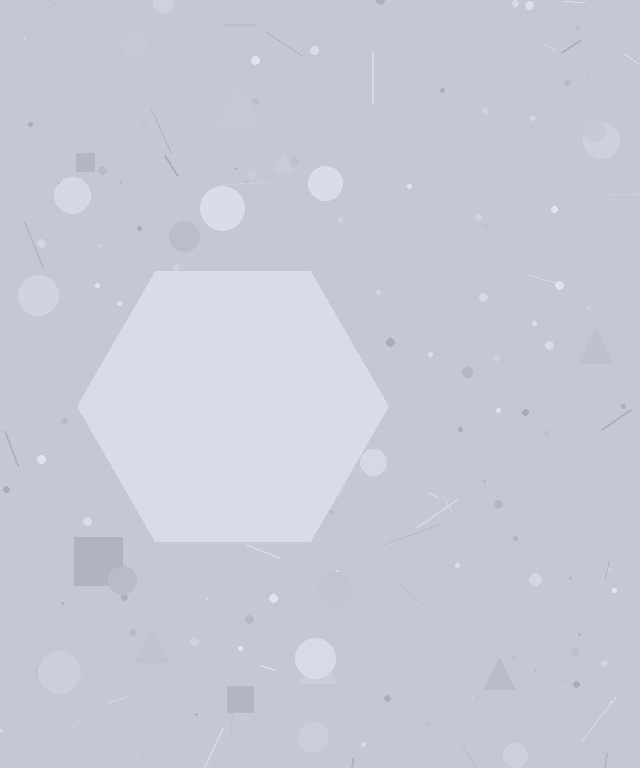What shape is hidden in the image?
A hexagon is hidden in the image.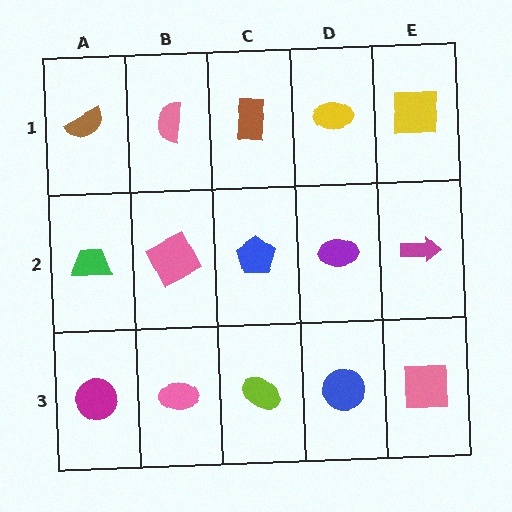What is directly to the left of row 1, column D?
A brown rectangle.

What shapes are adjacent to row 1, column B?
A pink square (row 2, column B), a brown semicircle (row 1, column A), a brown rectangle (row 1, column C).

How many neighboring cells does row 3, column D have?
3.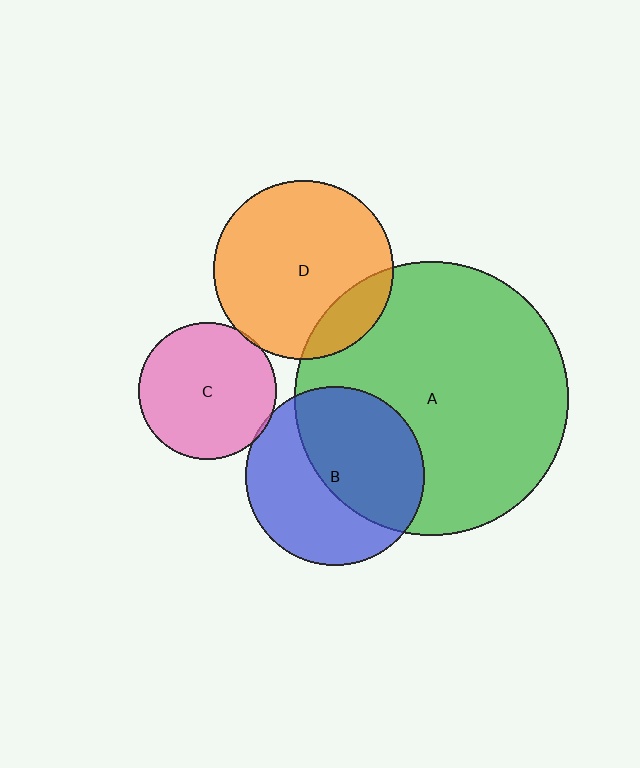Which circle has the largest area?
Circle A (green).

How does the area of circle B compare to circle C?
Approximately 1.7 times.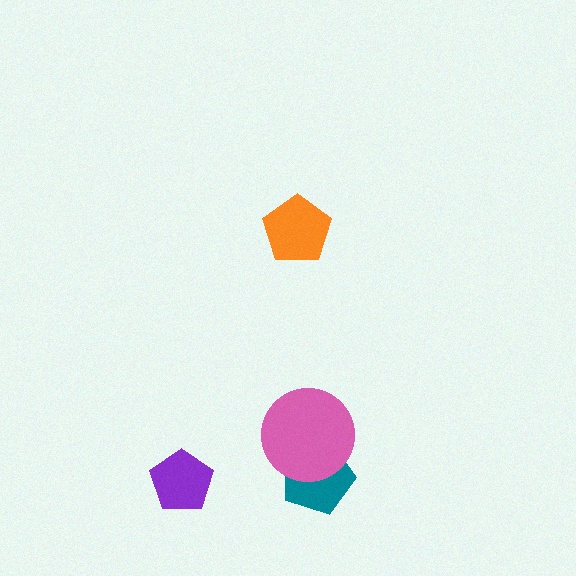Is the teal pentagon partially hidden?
Yes, it is partially covered by another shape.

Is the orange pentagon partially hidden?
No, no other shape covers it.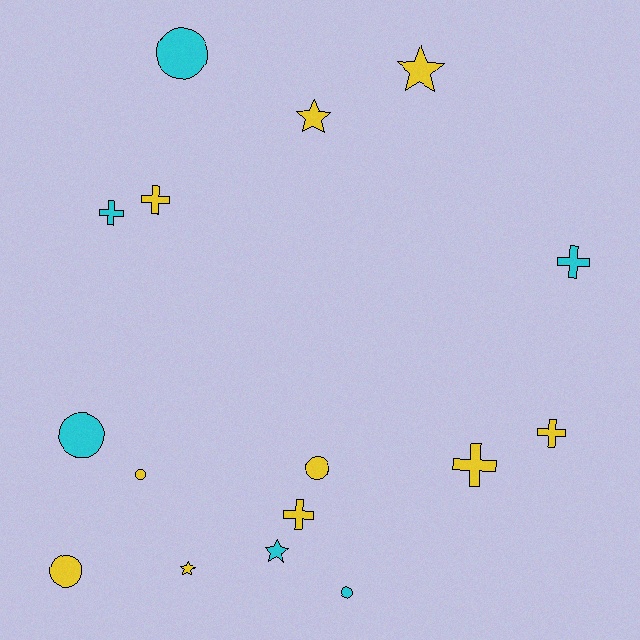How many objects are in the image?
There are 16 objects.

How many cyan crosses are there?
There are 2 cyan crosses.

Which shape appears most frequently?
Cross, with 6 objects.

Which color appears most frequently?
Yellow, with 10 objects.